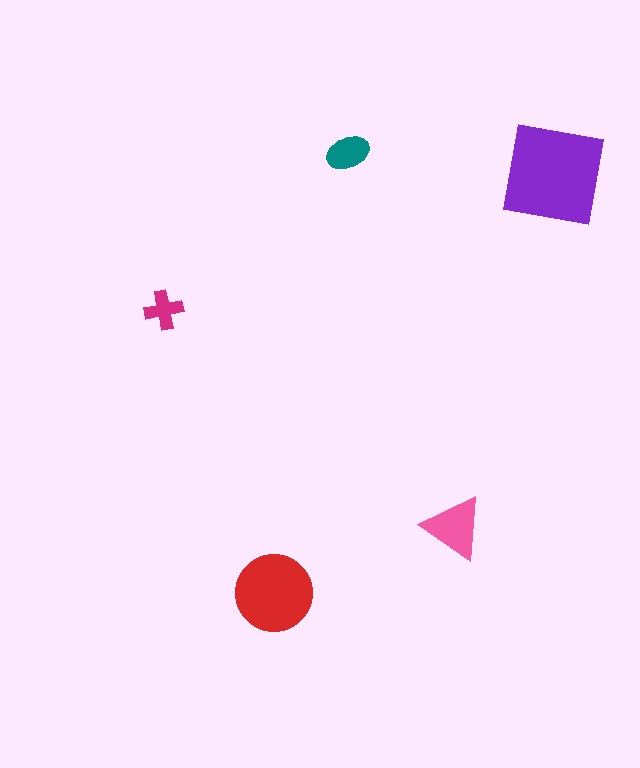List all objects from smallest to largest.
The magenta cross, the teal ellipse, the pink triangle, the red circle, the purple square.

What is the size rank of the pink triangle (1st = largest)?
3rd.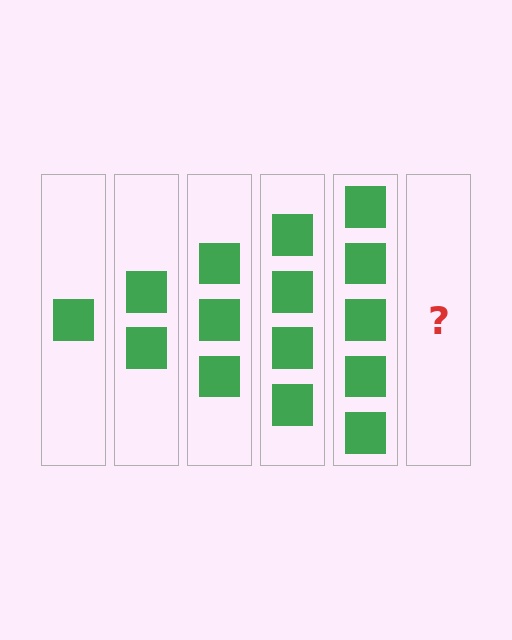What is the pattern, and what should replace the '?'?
The pattern is that each step adds one more square. The '?' should be 6 squares.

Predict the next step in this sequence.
The next step is 6 squares.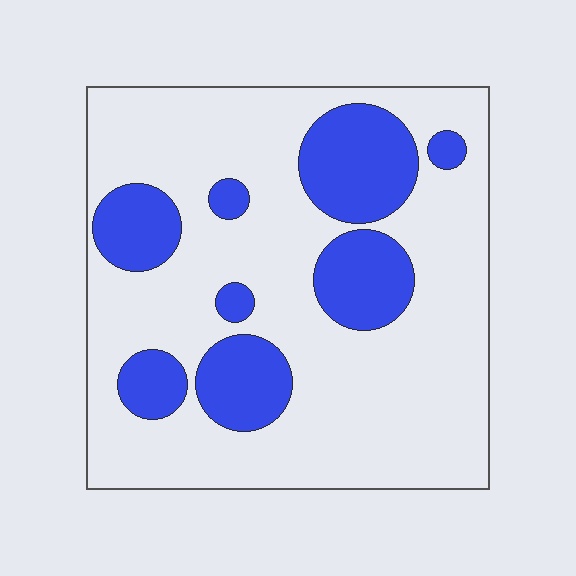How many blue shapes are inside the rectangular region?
8.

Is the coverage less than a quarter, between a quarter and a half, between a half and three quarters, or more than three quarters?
Between a quarter and a half.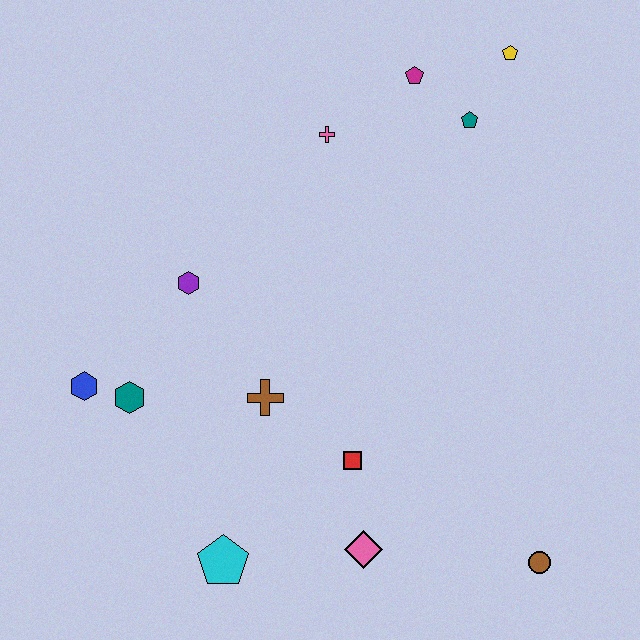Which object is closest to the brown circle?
The pink diamond is closest to the brown circle.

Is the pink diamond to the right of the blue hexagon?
Yes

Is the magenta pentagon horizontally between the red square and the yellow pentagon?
Yes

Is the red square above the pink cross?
No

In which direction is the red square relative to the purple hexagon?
The red square is below the purple hexagon.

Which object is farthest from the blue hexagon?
The yellow pentagon is farthest from the blue hexagon.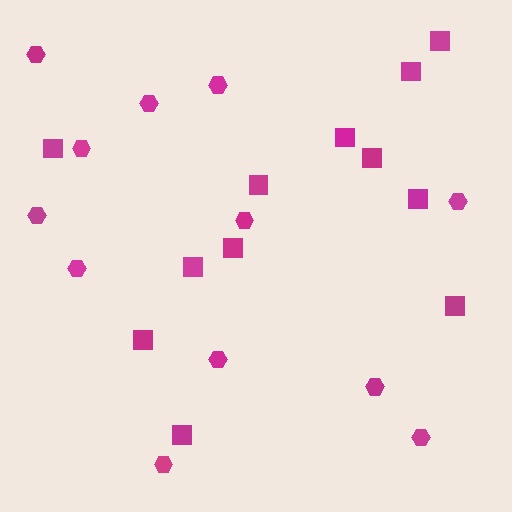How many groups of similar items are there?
There are 2 groups: one group of squares (12) and one group of hexagons (12).